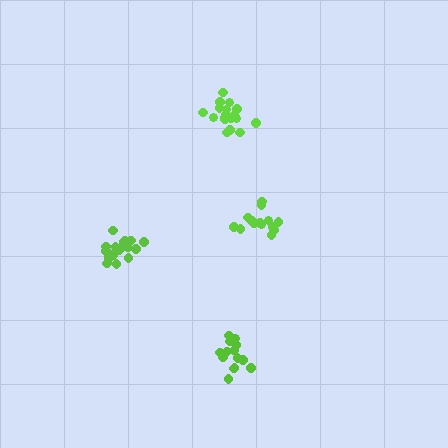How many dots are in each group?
Group 1: 14 dots, Group 2: 17 dots, Group 3: 15 dots, Group 4: 19 dots (65 total).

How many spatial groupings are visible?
There are 4 spatial groupings.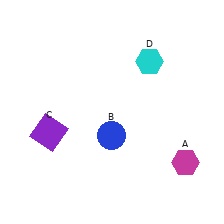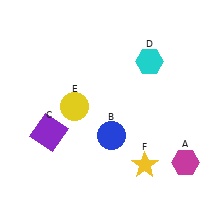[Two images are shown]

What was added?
A yellow circle (E), a yellow star (F) were added in Image 2.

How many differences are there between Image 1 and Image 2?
There are 2 differences between the two images.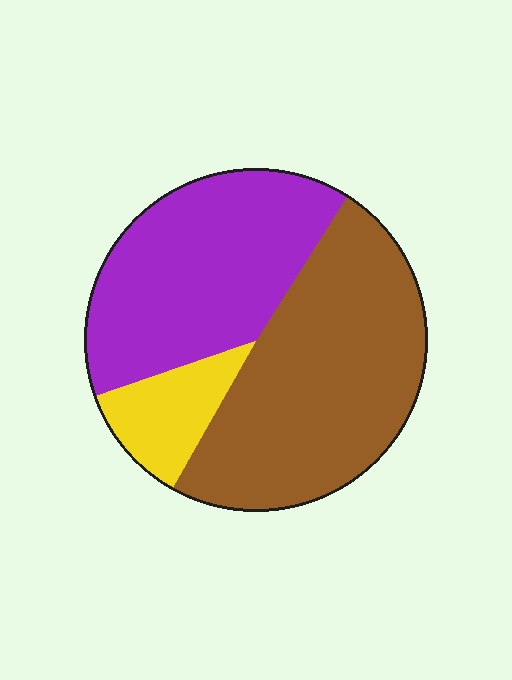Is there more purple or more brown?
Brown.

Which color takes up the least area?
Yellow, at roughly 10%.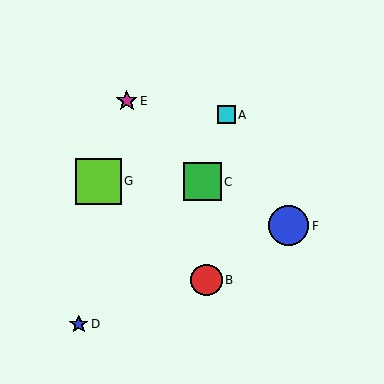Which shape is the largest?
The lime square (labeled G) is the largest.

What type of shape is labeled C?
Shape C is a green square.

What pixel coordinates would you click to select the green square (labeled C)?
Click at (202, 182) to select the green square C.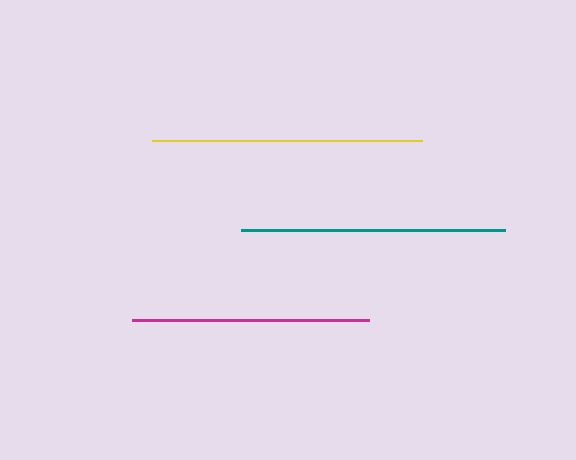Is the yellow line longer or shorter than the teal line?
The yellow line is longer than the teal line.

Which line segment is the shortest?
The magenta line is the shortest at approximately 237 pixels.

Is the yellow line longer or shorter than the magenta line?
The yellow line is longer than the magenta line.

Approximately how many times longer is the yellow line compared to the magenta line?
The yellow line is approximately 1.1 times the length of the magenta line.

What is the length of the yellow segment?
The yellow segment is approximately 270 pixels long.